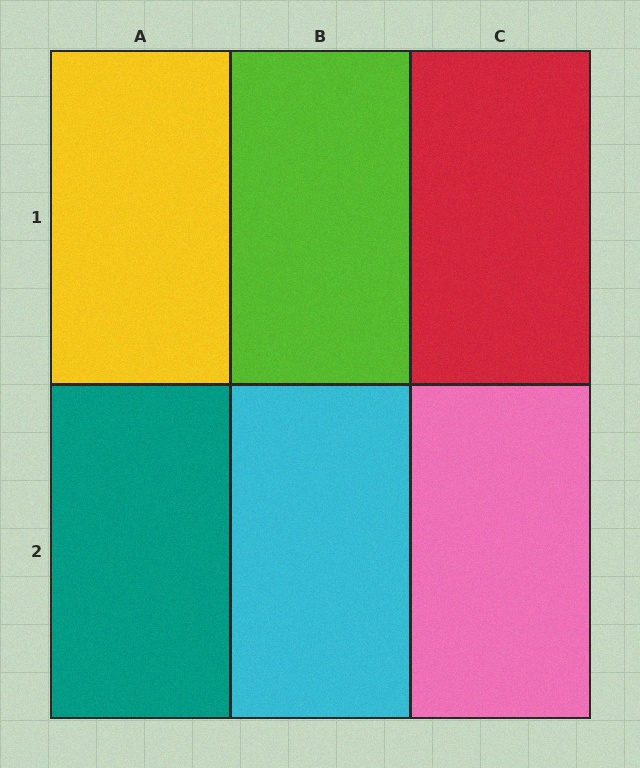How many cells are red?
1 cell is red.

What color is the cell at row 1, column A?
Yellow.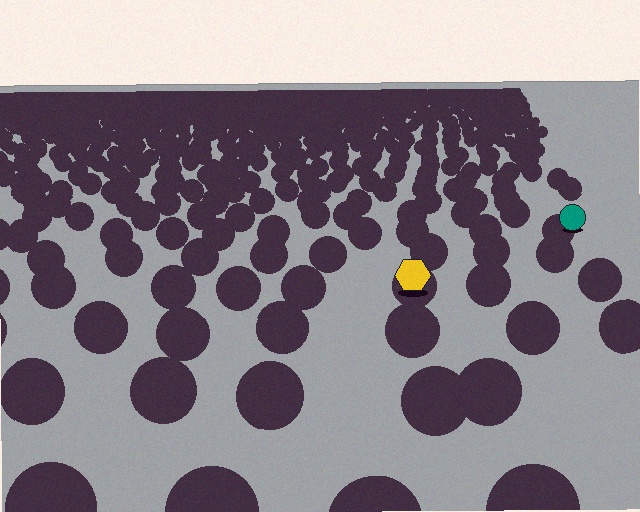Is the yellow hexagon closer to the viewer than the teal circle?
Yes. The yellow hexagon is closer — you can tell from the texture gradient: the ground texture is coarser near it.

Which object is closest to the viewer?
The yellow hexagon is closest. The texture marks near it are larger and more spread out.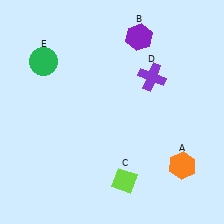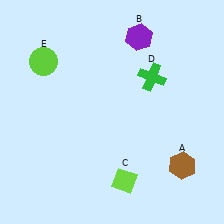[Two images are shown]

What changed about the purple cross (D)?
In Image 1, D is purple. In Image 2, it changed to green.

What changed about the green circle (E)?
In Image 1, E is green. In Image 2, it changed to lime.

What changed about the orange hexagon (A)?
In Image 1, A is orange. In Image 2, it changed to brown.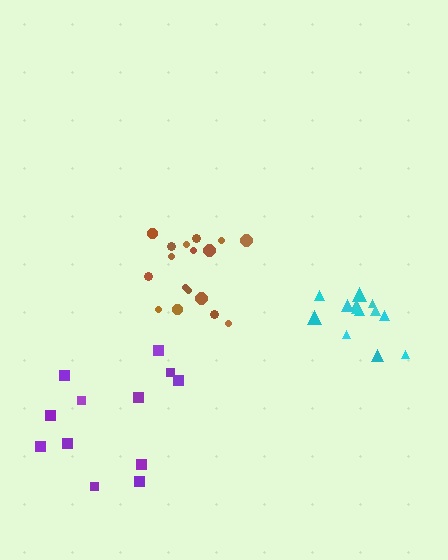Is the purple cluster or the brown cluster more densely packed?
Brown.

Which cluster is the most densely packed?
Brown.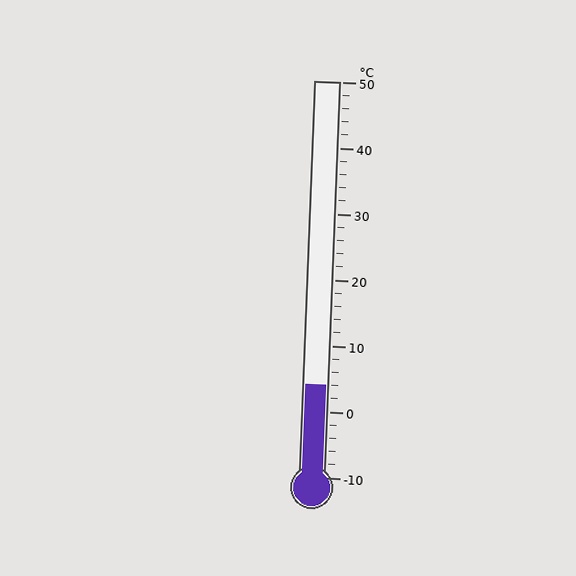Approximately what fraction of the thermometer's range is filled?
The thermometer is filled to approximately 25% of its range.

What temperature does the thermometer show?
The thermometer shows approximately 4°C.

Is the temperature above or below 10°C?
The temperature is below 10°C.